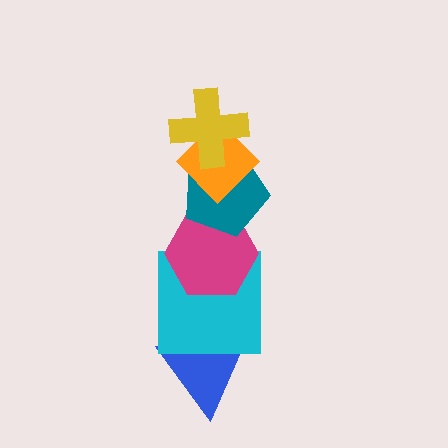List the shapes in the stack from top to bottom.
From top to bottom: the yellow cross, the orange diamond, the teal pentagon, the magenta hexagon, the cyan square, the blue triangle.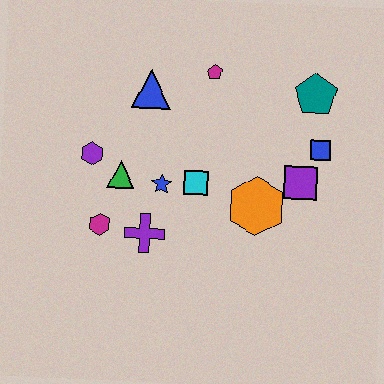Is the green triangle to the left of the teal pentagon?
Yes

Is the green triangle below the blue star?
No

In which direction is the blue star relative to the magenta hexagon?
The blue star is to the right of the magenta hexagon.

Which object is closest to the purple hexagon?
The green triangle is closest to the purple hexagon.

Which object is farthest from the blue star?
The teal pentagon is farthest from the blue star.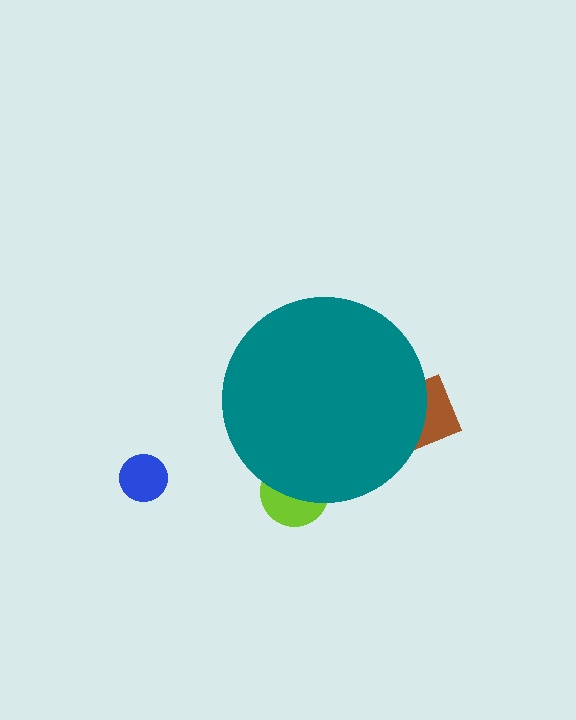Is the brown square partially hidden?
Yes, the brown square is partially hidden behind the teal circle.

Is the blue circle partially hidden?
No, the blue circle is fully visible.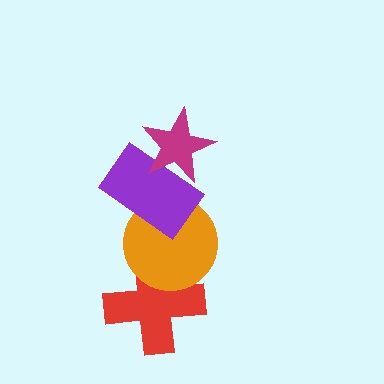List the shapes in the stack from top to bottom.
From top to bottom: the magenta star, the purple rectangle, the orange circle, the red cross.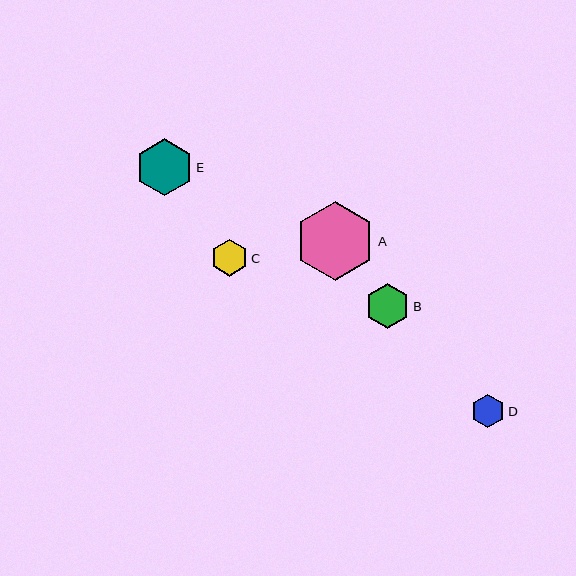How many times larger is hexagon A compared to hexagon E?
Hexagon A is approximately 1.4 times the size of hexagon E.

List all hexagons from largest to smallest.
From largest to smallest: A, E, B, C, D.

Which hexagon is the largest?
Hexagon A is the largest with a size of approximately 80 pixels.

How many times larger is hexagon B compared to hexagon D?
Hexagon B is approximately 1.3 times the size of hexagon D.